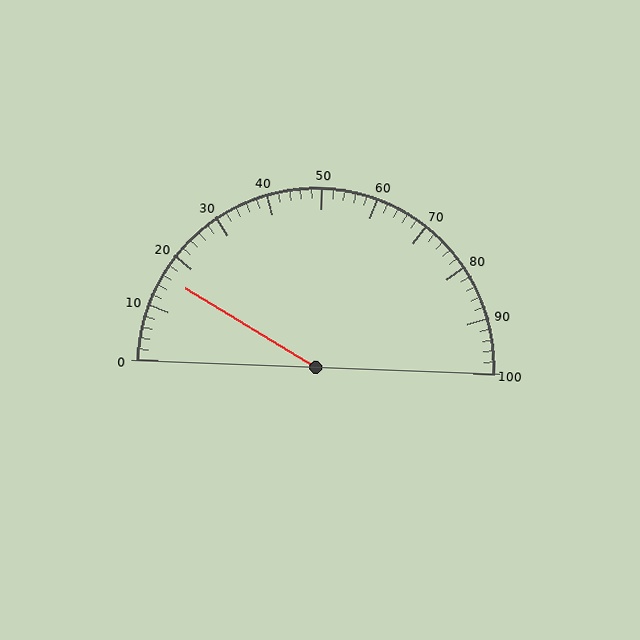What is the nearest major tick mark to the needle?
The nearest major tick mark is 20.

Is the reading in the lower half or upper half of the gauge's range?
The reading is in the lower half of the range (0 to 100).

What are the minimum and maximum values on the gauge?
The gauge ranges from 0 to 100.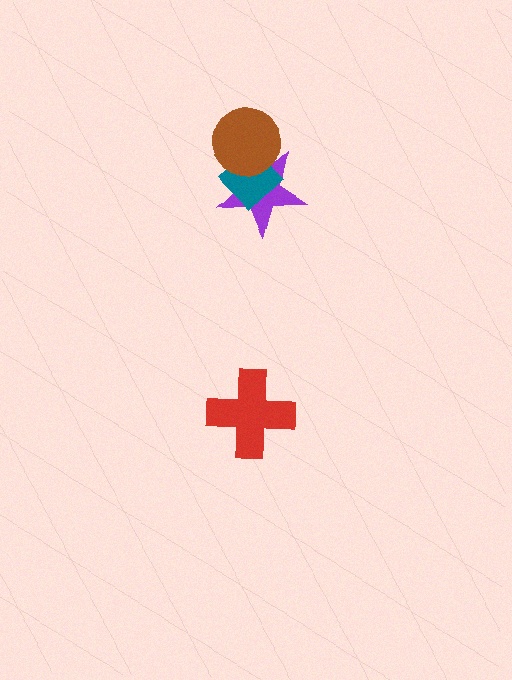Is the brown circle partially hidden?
No, no other shape covers it.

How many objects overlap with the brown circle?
2 objects overlap with the brown circle.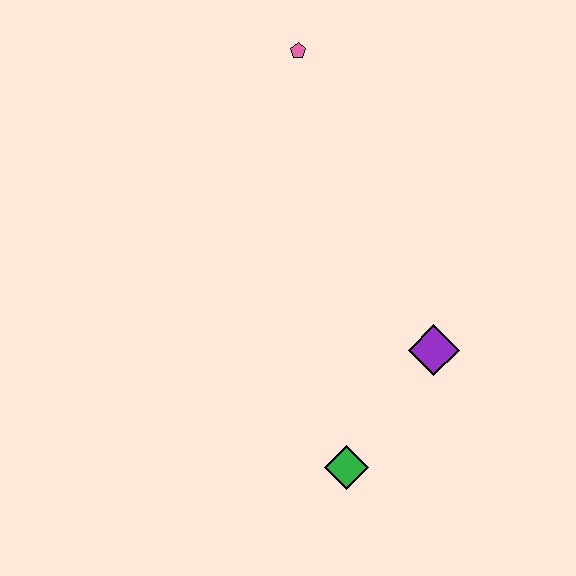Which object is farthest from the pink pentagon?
The green diamond is farthest from the pink pentagon.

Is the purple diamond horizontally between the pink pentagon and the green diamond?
No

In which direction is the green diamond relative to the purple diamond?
The green diamond is below the purple diamond.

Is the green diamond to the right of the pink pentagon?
Yes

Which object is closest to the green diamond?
The purple diamond is closest to the green diamond.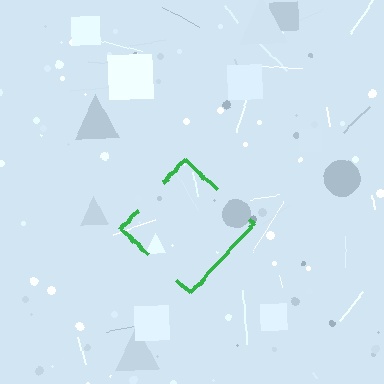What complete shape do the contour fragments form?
The contour fragments form a diamond.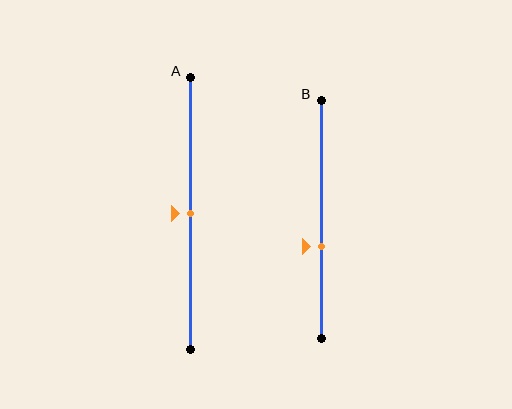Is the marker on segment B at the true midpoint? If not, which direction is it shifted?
No, the marker on segment B is shifted downward by about 11% of the segment length.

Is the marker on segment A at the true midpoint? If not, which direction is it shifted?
Yes, the marker on segment A is at the true midpoint.